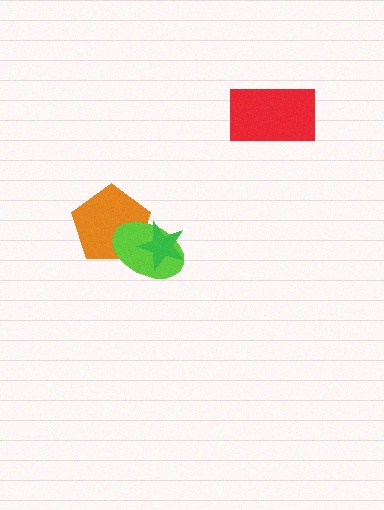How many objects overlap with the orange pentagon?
2 objects overlap with the orange pentagon.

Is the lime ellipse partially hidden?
Yes, it is partially covered by another shape.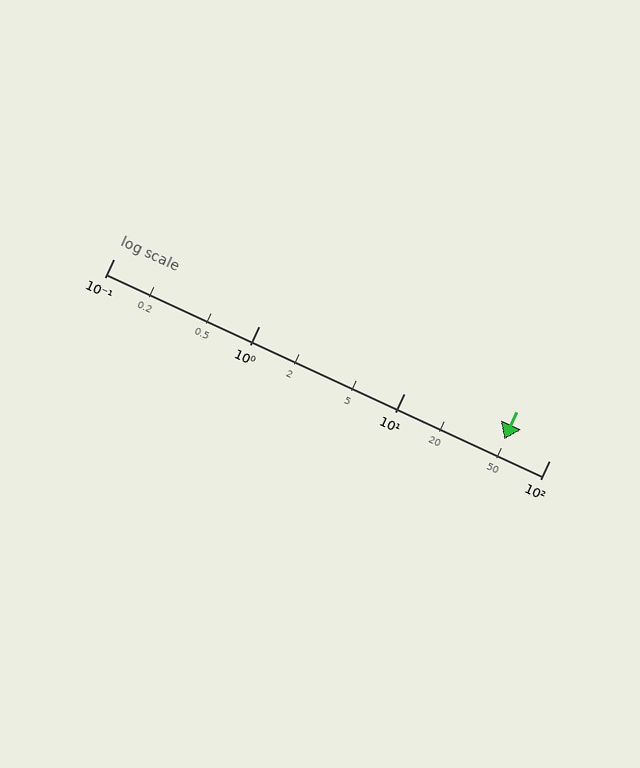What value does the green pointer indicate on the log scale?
The pointer indicates approximately 49.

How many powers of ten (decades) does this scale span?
The scale spans 3 decades, from 0.1 to 100.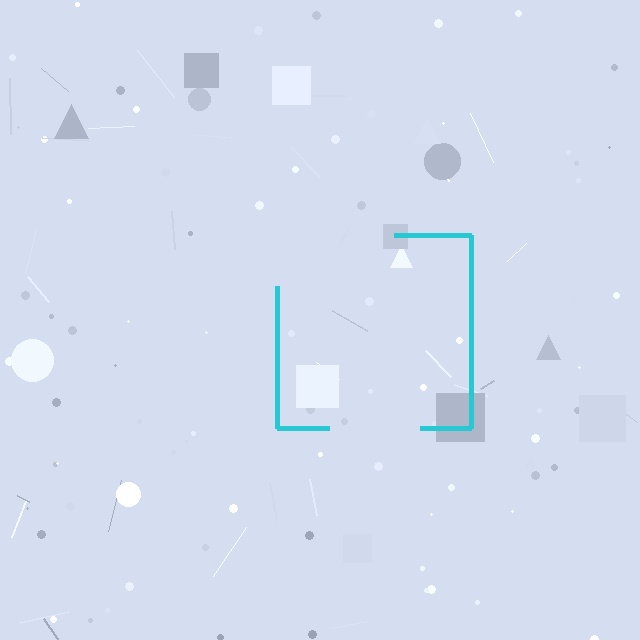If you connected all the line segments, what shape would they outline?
They would outline a square.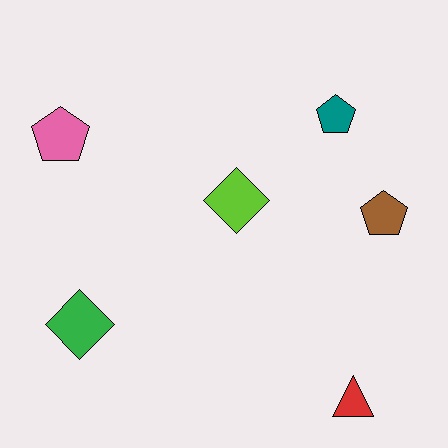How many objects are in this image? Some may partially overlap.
There are 6 objects.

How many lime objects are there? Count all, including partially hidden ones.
There is 1 lime object.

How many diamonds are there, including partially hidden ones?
There are 2 diamonds.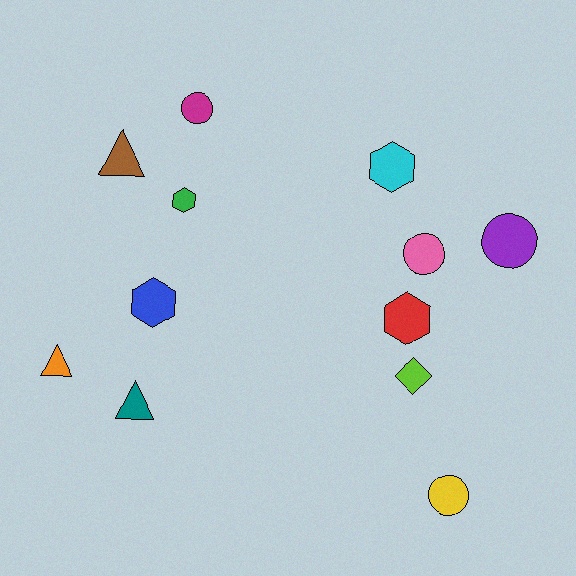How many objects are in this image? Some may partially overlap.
There are 12 objects.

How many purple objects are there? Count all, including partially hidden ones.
There is 1 purple object.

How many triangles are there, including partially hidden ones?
There are 3 triangles.